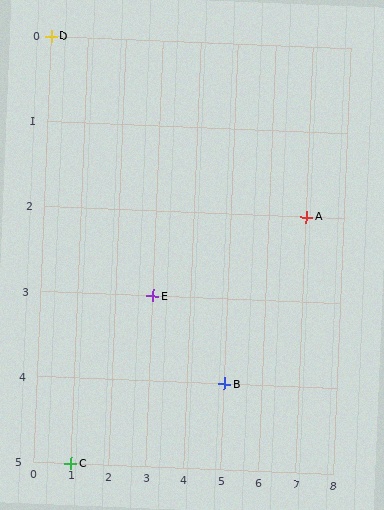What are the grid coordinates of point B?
Point B is at grid coordinates (5, 4).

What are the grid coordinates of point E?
Point E is at grid coordinates (3, 3).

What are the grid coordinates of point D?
Point D is at grid coordinates (0, 0).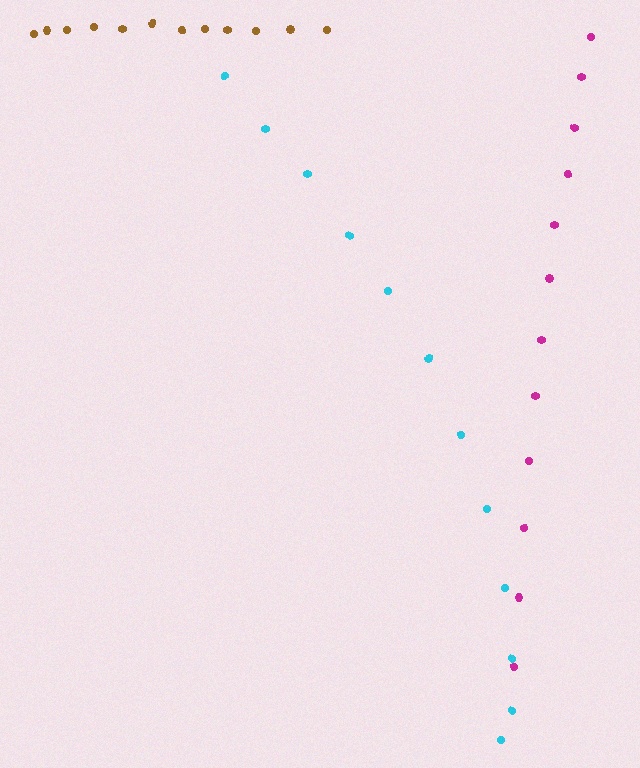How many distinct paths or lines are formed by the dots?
There are 3 distinct paths.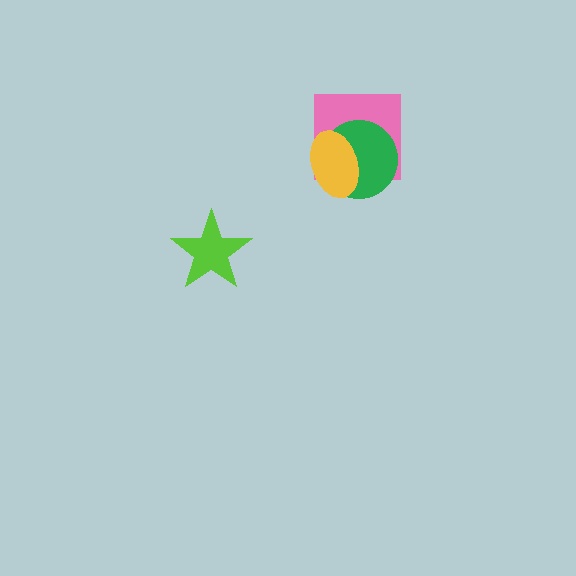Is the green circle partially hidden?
Yes, it is partially covered by another shape.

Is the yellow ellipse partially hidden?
No, no other shape covers it.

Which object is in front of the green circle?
The yellow ellipse is in front of the green circle.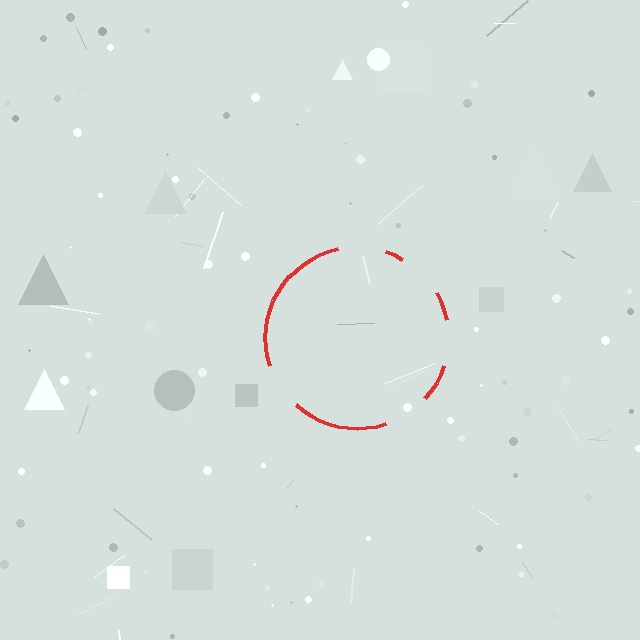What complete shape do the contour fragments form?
The contour fragments form a circle.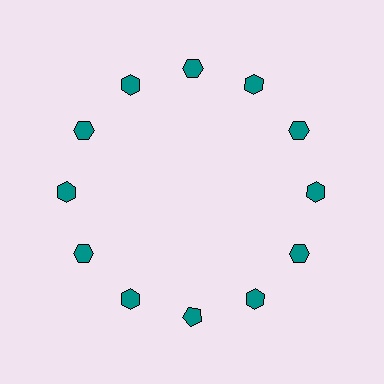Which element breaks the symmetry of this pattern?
The teal pentagon at roughly the 6 o'clock position breaks the symmetry. All other shapes are teal hexagons.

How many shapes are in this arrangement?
There are 12 shapes arranged in a ring pattern.